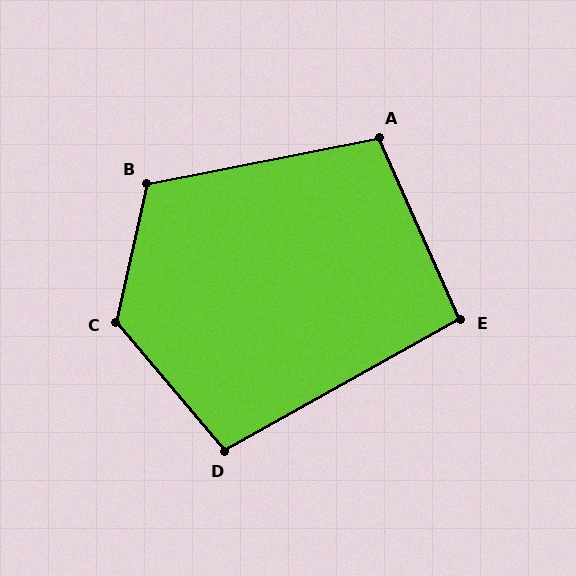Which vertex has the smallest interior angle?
E, at approximately 95 degrees.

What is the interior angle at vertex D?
Approximately 101 degrees (obtuse).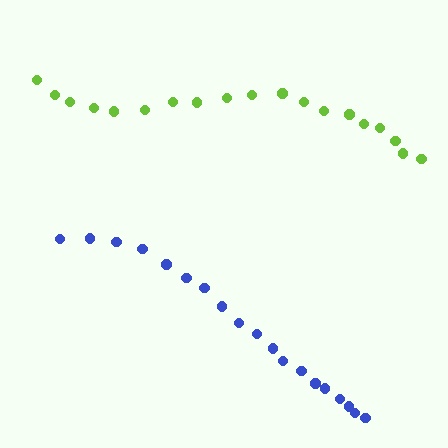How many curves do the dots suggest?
There are 2 distinct paths.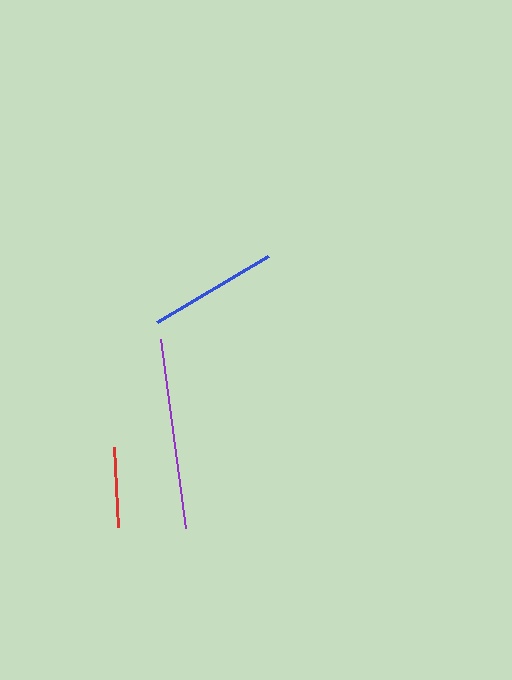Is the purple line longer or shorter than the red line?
The purple line is longer than the red line.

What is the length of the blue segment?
The blue segment is approximately 129 pixels long.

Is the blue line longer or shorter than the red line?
The blue line is longer than the red line.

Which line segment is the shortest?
The red line is the shortest at approximately 80 pixels.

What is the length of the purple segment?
The purple segment is approximately 191 pixels long.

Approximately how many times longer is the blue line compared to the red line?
The blue line is approximately 1.6 times the length of the red line.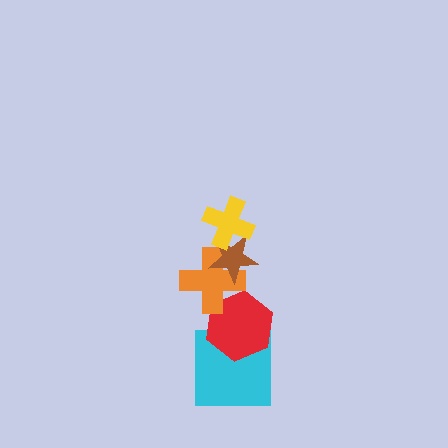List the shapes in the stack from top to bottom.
From top to bottom: the yellow cross, the brown star, the orange cross, the red hexagon, the cyan square.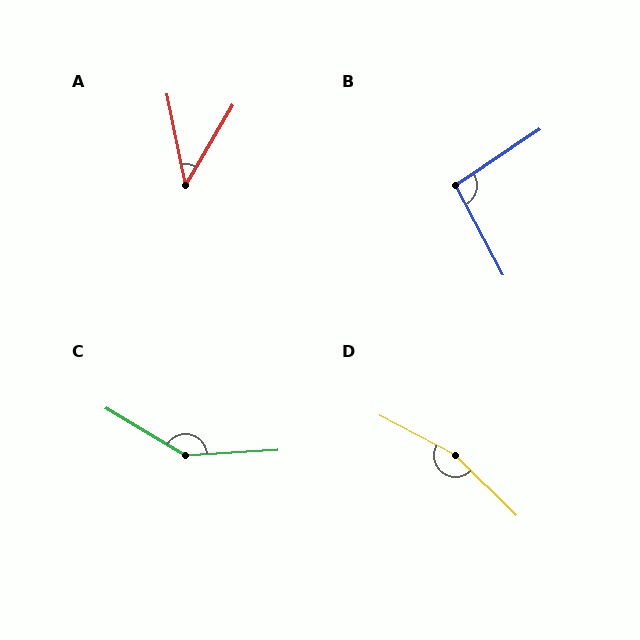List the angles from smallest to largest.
A (43°), B (96°), C (145°), D (163°).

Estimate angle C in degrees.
Approximately 145 degrees.